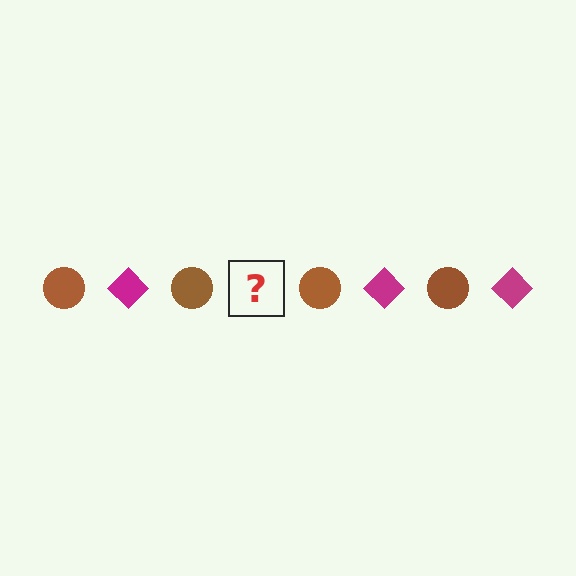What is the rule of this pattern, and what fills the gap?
The rule is that the pattern alternates between brown circle and magenta diamond. The gap should be filled with a magenta diamond.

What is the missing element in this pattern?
The missing element is a magenta diamond.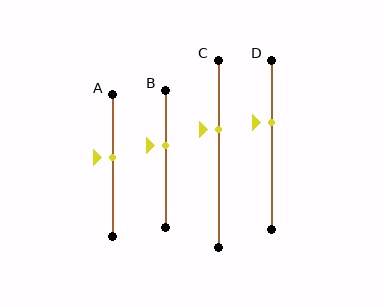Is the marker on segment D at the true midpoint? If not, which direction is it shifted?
No, the marker on segment D is shifted upward by about 13% of the segment length.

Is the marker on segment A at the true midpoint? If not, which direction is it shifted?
No, the marker on segment A is shifted upward by about 6% of the segment length.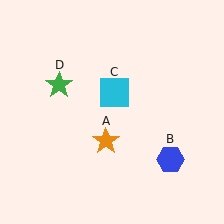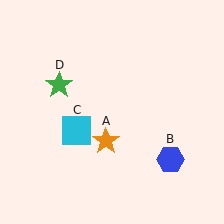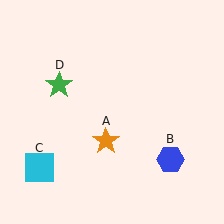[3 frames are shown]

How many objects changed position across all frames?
1 object changed position: cyan square (object C).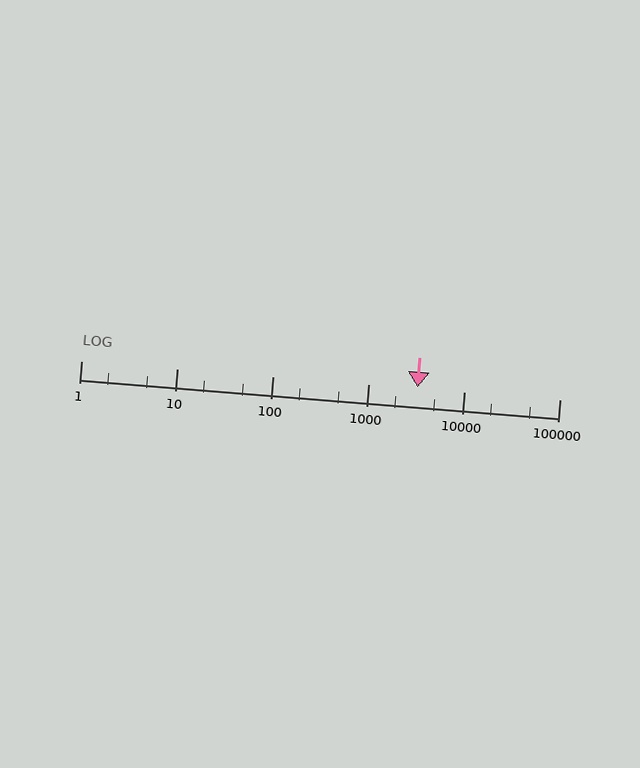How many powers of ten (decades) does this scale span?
The scale spans 5 decades, from 1 to 100000.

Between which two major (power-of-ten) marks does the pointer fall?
The pointer is between 1000 and 10000.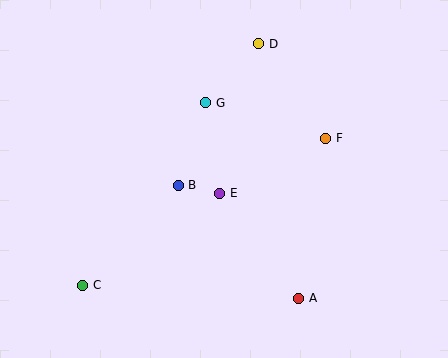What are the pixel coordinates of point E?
Point E is at (220, 193).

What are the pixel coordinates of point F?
Point F is at (326, 138).